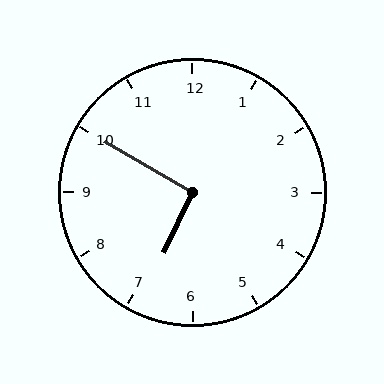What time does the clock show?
6:50.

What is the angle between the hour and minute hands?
Approximately 95 degrees.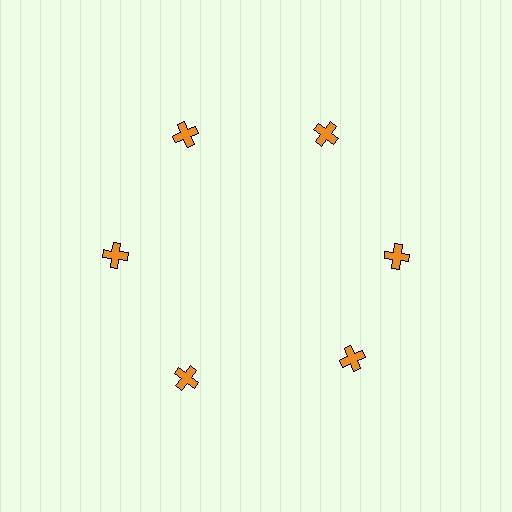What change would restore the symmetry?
The symmetry would be restored by rotating it back into even spacing with its neighbors so that all 6 crosses sit at equal angles and equal distance from the center.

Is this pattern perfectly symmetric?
No. The 6 orange crosses are arranged in a ring, but one element near the 5 o'clock position is rotated out of alignment along the ring, breaking the 6-fold rotational symmetry.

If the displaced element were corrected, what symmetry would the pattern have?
It would have 6-fold rotational symmetry — the pattern would map onto itself every 60 degrees.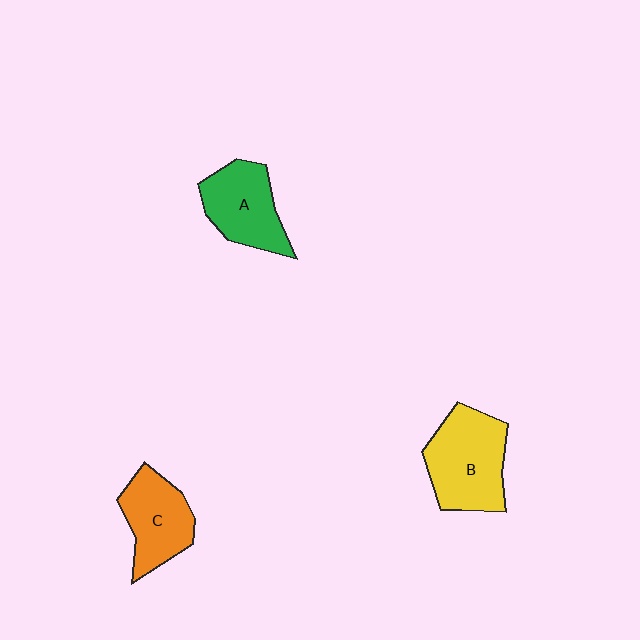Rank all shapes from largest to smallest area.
From largest to smallest: B (yellow), A (green), C (orange).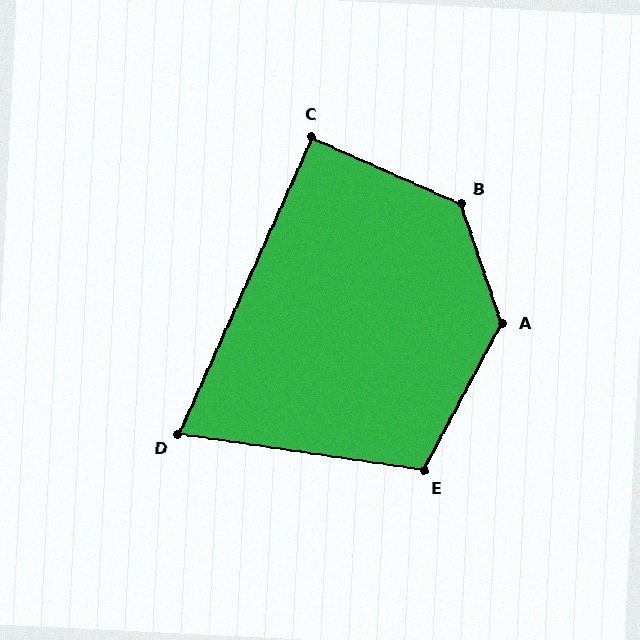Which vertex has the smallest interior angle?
D, at approximately 74 degrees.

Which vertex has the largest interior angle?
B, at approximately 133 degrees.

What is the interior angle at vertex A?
Approximately 133 degrees (obtuse).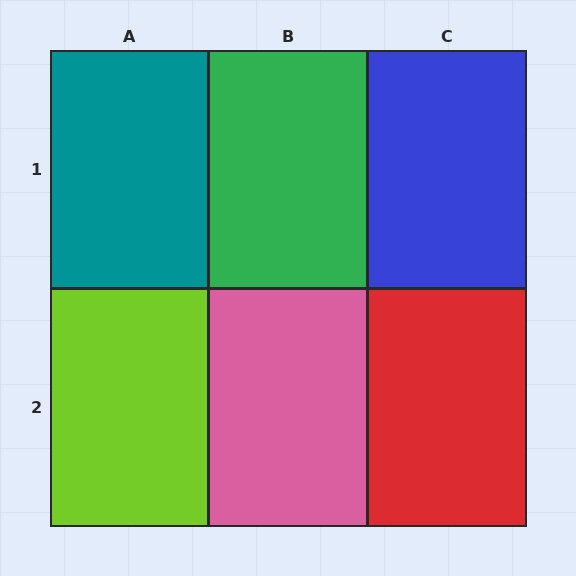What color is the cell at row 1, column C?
Blue.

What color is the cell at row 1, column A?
Teal.